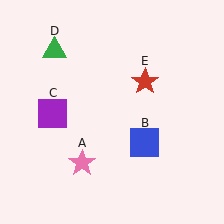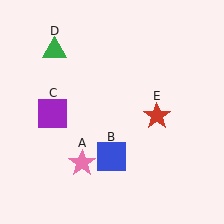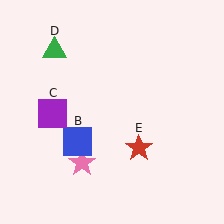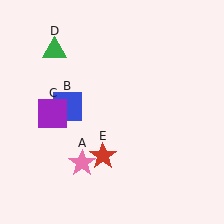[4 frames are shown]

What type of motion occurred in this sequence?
The blue square (object B), red star (object E) rotated clockwise around the center of the scene.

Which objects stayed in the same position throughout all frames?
Pink star (object A) and purple square (object C) and green triangle (object D) remained stationary.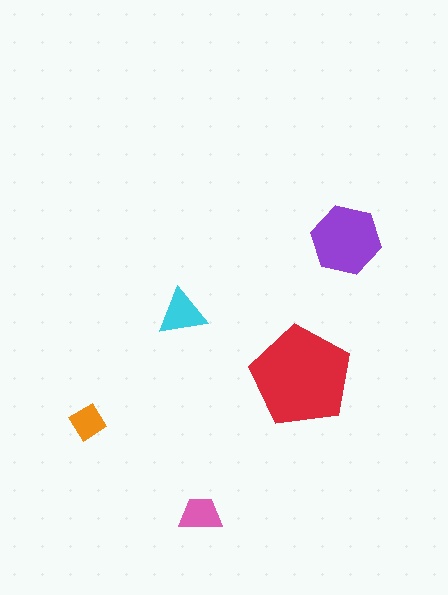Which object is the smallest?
The orange diamond.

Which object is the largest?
The red pentagon.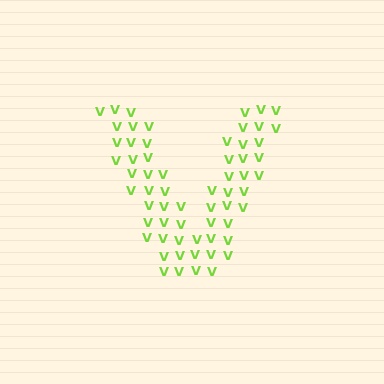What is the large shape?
The large shape is the letter V.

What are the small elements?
The small elements are letter V's.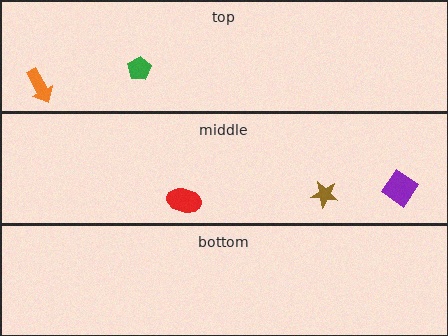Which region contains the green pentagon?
The top region.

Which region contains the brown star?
The middle region.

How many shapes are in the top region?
2.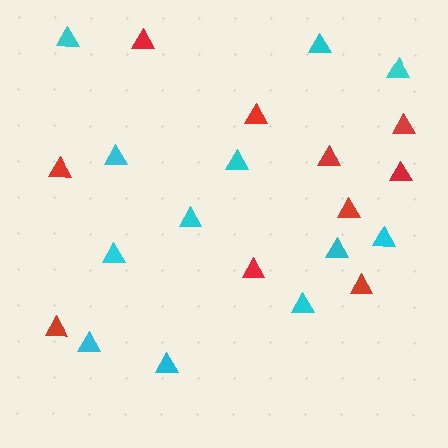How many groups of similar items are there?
There are 2 groups: one group of red triangles (10) and one group of cyan triangles (12).